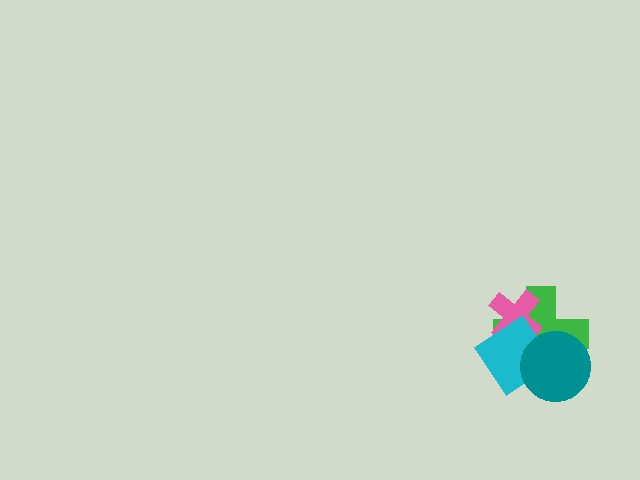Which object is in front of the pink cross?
The cyan diamond is in front of the pink cross.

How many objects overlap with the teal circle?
2 objects overlap with the teal circle.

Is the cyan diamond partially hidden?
Yes, it is partially covered by another shape.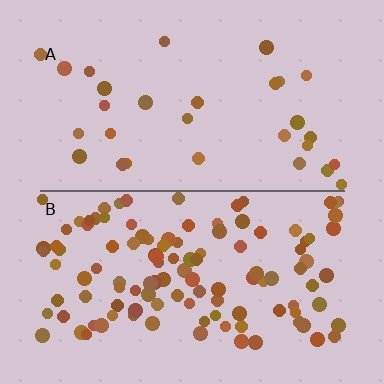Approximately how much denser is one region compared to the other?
Approximately 3.8× — region B over region A.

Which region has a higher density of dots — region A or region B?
B (the bottom).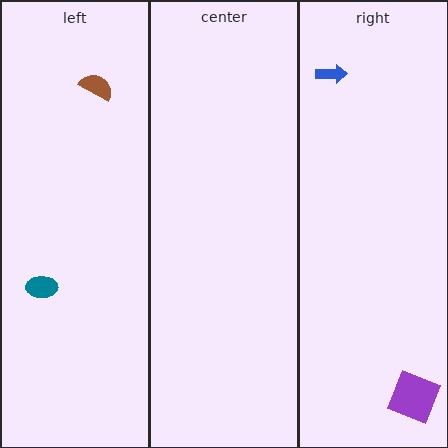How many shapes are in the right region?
2.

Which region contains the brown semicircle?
The left region.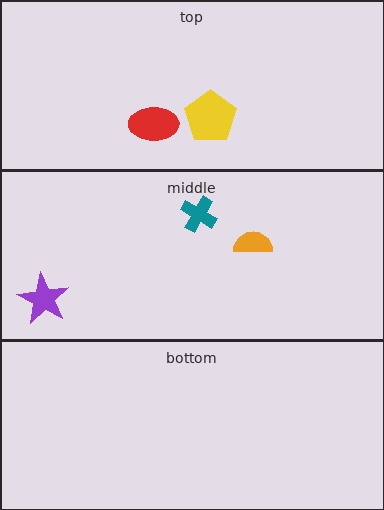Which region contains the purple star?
The middle region.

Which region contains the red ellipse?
The top region.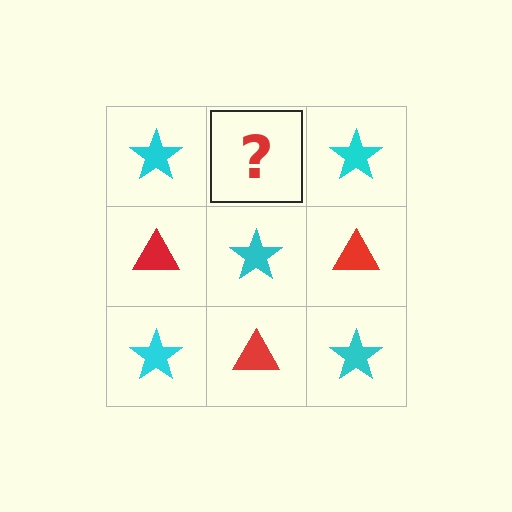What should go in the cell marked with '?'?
The missing cell should contain a red triangle.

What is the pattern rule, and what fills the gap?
The rule is that it alternates cyan star and red triangle in a checkerboard pattern. The gap should be filled with a red triangle.